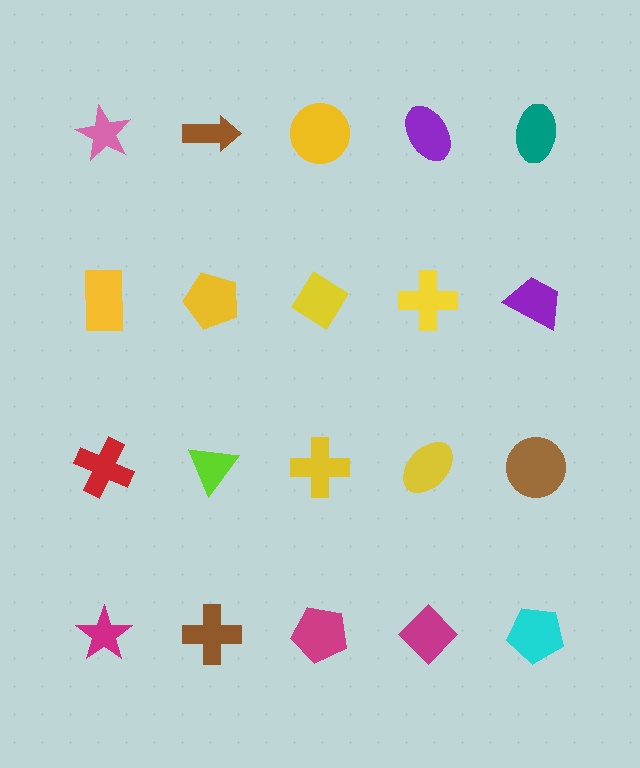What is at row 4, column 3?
A magenta pentagon.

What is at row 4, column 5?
A cyan pentagon.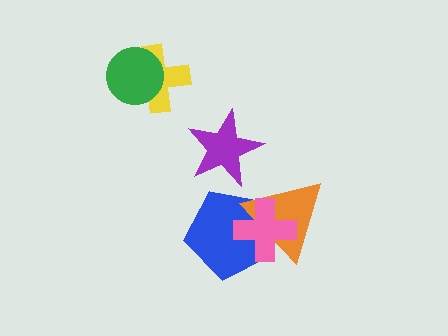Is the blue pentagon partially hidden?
Yes, it is partially covered by another shape.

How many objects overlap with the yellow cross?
1 object overlaps with the yellow cross.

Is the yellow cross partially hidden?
Yes, it is partially covered by another shape.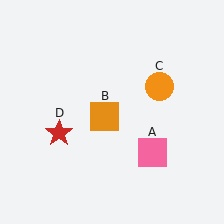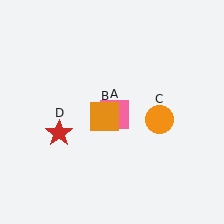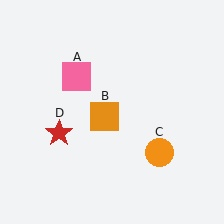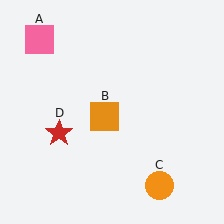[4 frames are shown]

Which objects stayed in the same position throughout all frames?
Orange square (object B) and red star (object D) remained stationary.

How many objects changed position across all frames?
2 objects changed position: pink square (object A), orange circle (object C).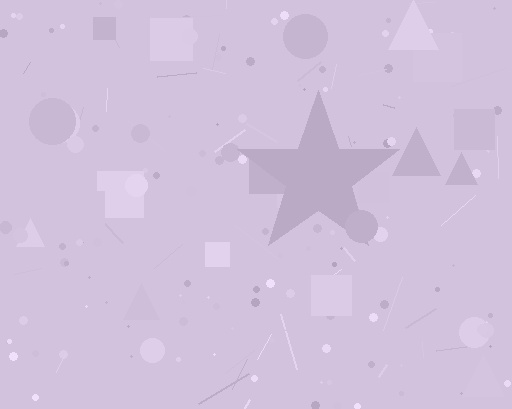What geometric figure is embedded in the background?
A star is embedded in the background.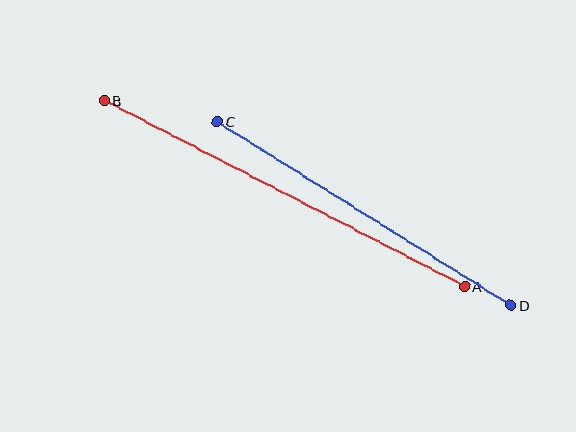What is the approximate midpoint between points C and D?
The midpoint is at approximately (364, 213) pixels.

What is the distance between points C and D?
The distance is approximately 346 pixels.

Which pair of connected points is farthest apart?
Points A and B are farthest apart.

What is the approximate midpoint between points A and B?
The midpoint is at approximately (285, 194) pixels.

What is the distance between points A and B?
The distance is approximately 406 pixels.